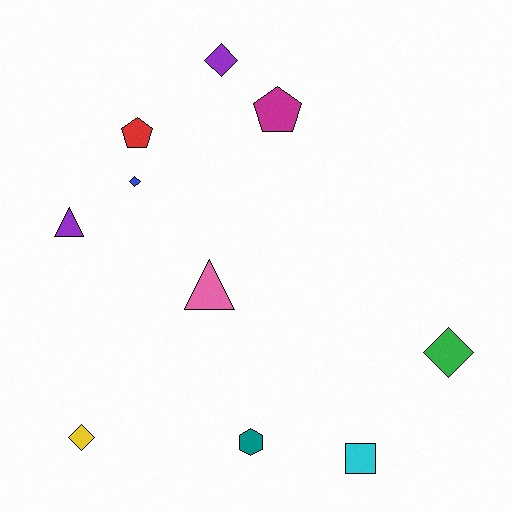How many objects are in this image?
There are 10 objects.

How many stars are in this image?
There are no stars.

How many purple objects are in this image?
There are 2 purple objects.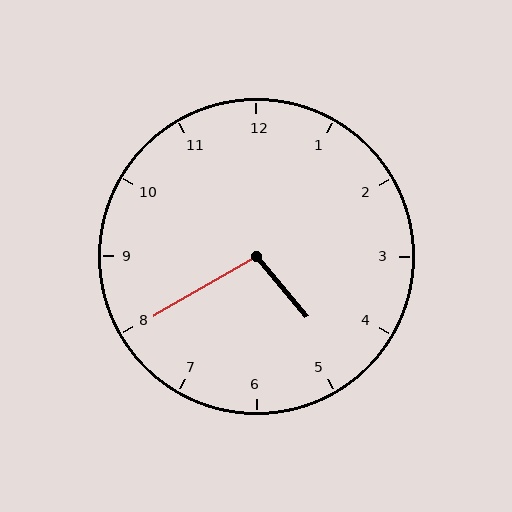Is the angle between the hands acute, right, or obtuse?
It is obtuse.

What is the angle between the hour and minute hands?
Approximately 100 degrees.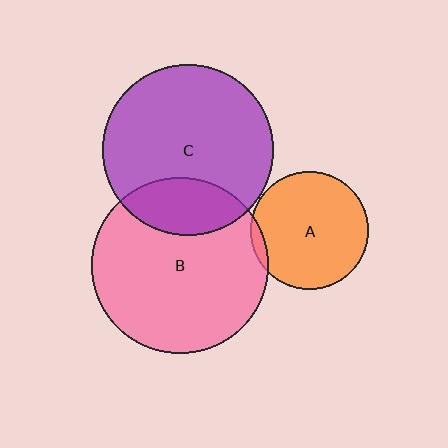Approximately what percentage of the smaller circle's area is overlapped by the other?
Approximately 25%.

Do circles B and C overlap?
Yes.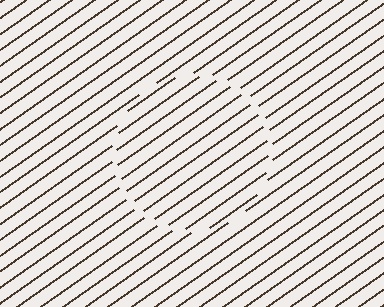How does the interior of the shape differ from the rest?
The interior of the shape contains the same grating, shifted by half a period — the contour is defined by the phase discontinuity where line-ends from the inner and outer gratings abut.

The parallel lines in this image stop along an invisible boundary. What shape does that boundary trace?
An illusory circle. The interior of the shape contains the same grating, shifted by half a period — the contour is defined by the phase discontinuity where line-ends from the inner and outer gratings abut.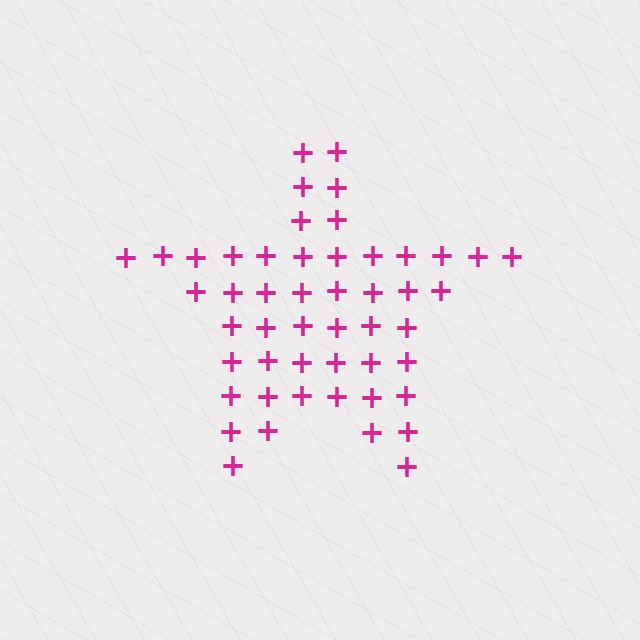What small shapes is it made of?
It is made of small plus signs.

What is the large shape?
The large shape is a star.